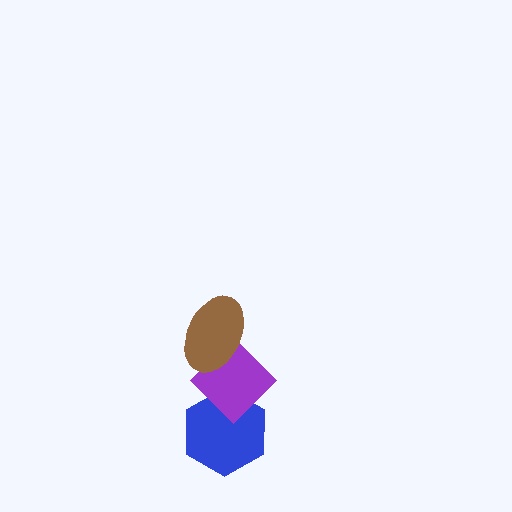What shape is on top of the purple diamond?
The brown ellipse is on top of the purple diamond.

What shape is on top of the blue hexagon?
The purple diamond is on top of the blue hexagon.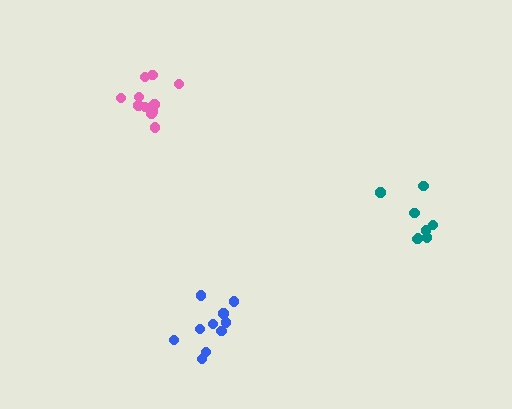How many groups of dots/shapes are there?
There are 3 groups.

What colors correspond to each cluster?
The clusters are colored: blue, pink, teal.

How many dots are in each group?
Group 1: 10 dots, Group 2: 12 dots, Group 3: 8 dots (30 total).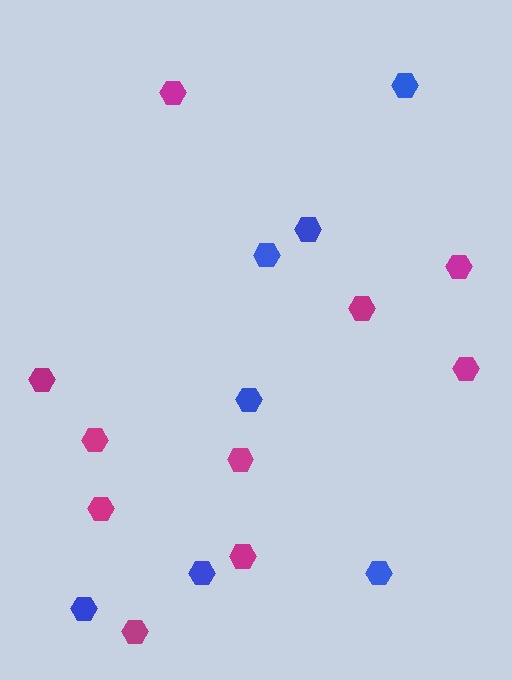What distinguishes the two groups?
There are 2 groups: one group of blue hexagons (7) and one group of magenta hexagons (10).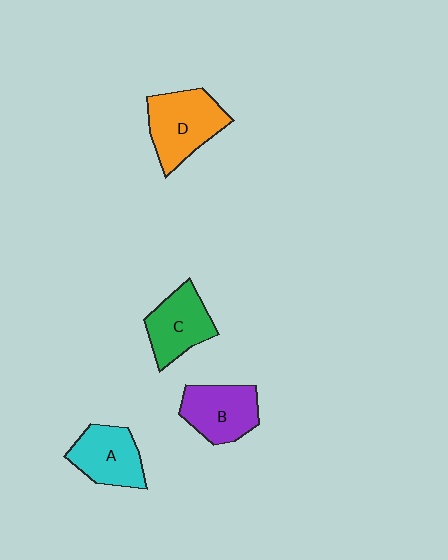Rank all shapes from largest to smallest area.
From largest to smallest: D (orange), B (purple), A (cyan), C (green).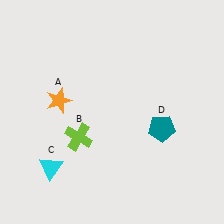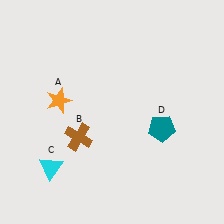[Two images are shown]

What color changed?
The cross (B) changed from lime in Image 1 to brown in Image 2.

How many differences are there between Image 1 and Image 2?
There is 1 difference between the two images.